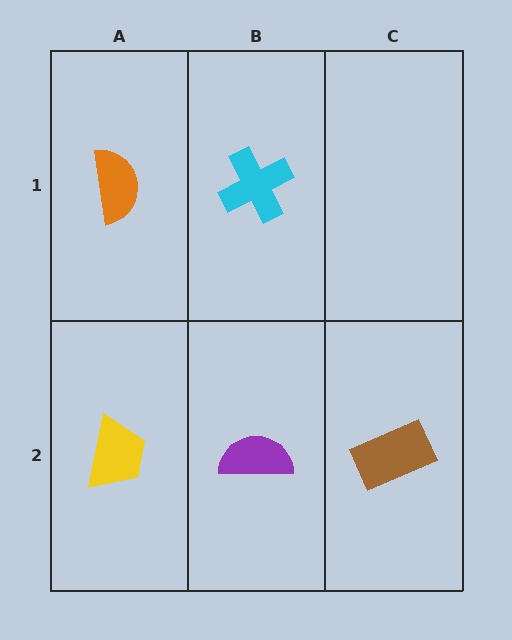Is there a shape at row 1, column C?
No, that cell is empty.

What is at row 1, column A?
An orange semicircle.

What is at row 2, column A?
A yellow trapezoid.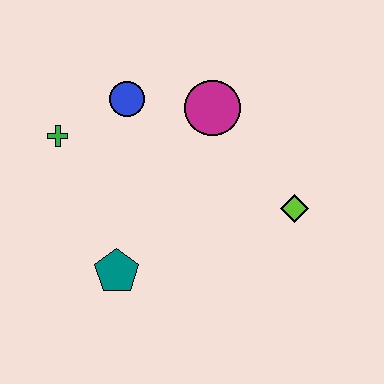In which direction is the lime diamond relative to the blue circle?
The lime diamond is to the right of the blue circle.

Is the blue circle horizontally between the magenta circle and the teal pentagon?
Yes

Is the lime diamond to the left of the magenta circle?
No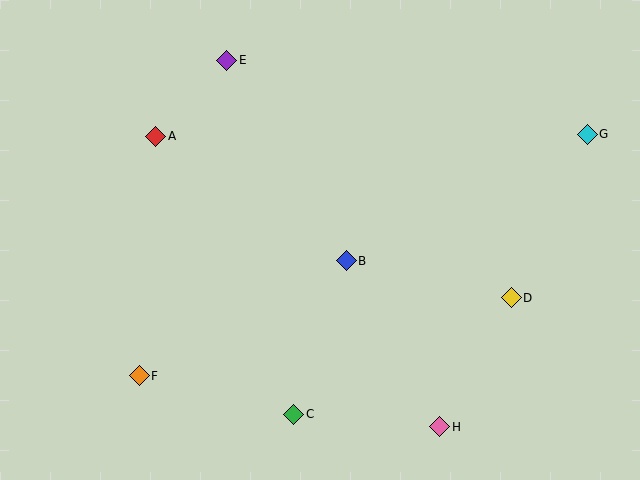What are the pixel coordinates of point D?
Point D is at (511, 298).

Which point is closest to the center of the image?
Point B at (346, 261) is closest to the center.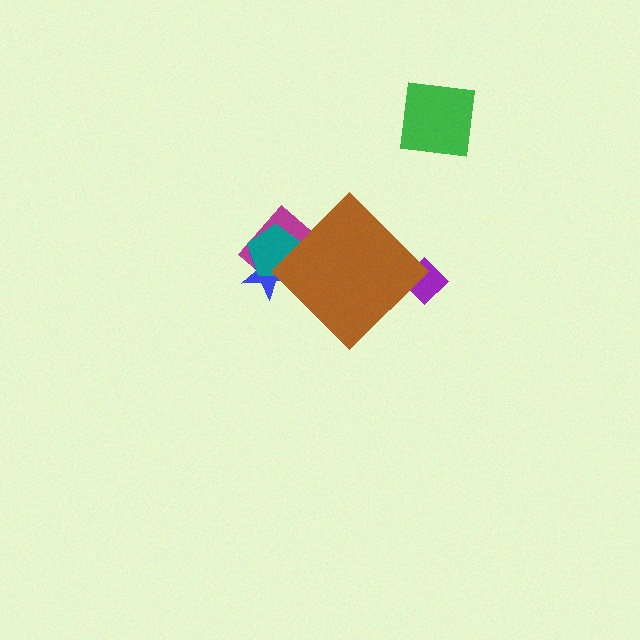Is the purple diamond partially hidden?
Yes, the purple diamond is partially hidden behind the brown diamond.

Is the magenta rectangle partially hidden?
Yes, the magenta rectangle is partially hidden behind the brown diamond.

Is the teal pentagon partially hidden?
Yes, the teal pentagon is partially hidden behind the brown diamond.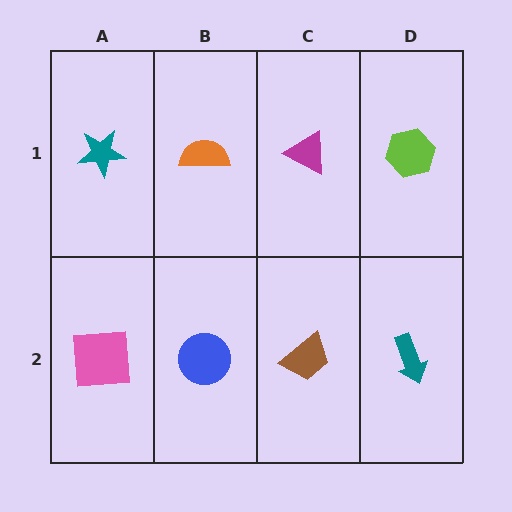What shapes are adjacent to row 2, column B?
An orange semicircle (row 1, column B), a pink square (row 2, column A), a brown trapezoid (row 2, column C).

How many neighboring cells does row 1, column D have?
2.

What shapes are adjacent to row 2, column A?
A teal star (row 1, column A), a blue circle (row 2, column B).